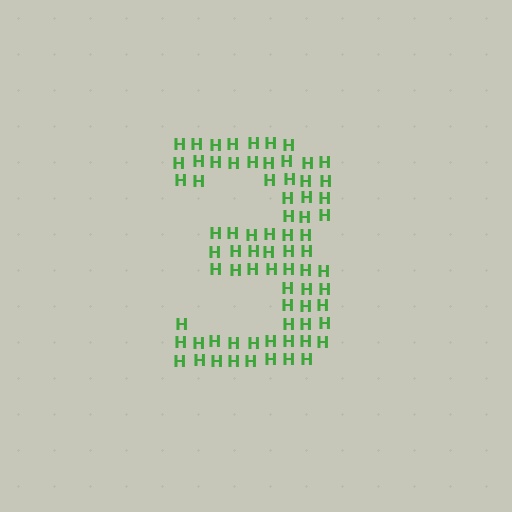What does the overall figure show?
The overall figure shows the digit 3.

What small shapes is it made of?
It is made of small letter H's.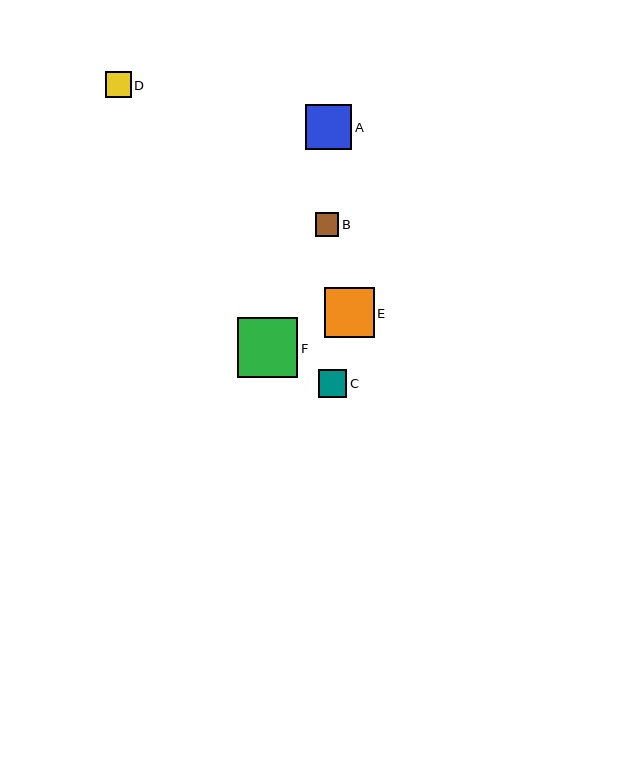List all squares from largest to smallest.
From largest to smallest: F, E, A, C, D, B.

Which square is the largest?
Square F is the largest with a size of approximately 60 pixels.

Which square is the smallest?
Square B is the smallest with a size of approximately 24 pixels.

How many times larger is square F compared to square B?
Square F is approximately 2.5 times the size of square B.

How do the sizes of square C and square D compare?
Square C and square D are approximately the same size.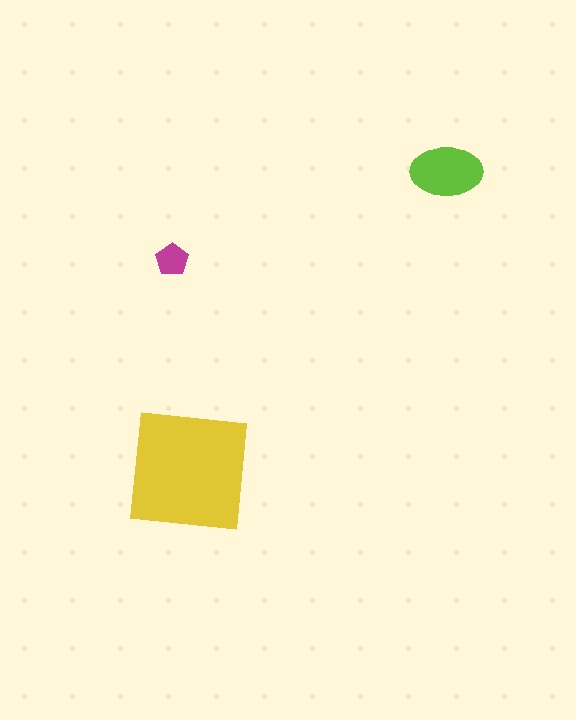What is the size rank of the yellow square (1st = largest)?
1st.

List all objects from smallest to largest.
The magenta pentagon, the lime ellipse, the yellow square.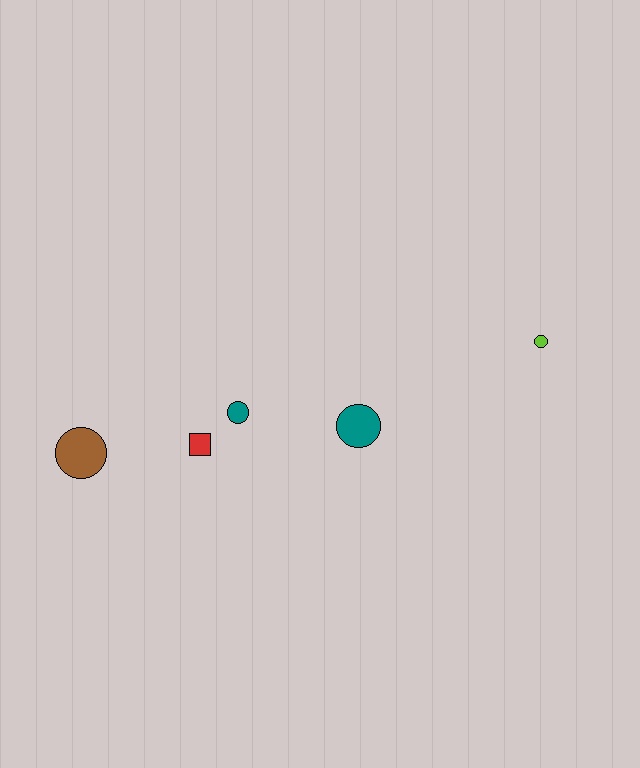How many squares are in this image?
There is 1 square.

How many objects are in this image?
There are 5 objects.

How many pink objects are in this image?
There are no pink objects.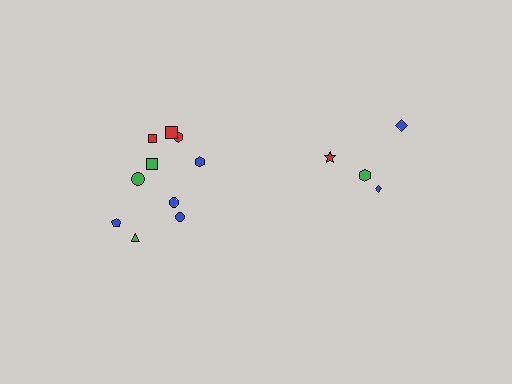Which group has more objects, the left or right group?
The left group.